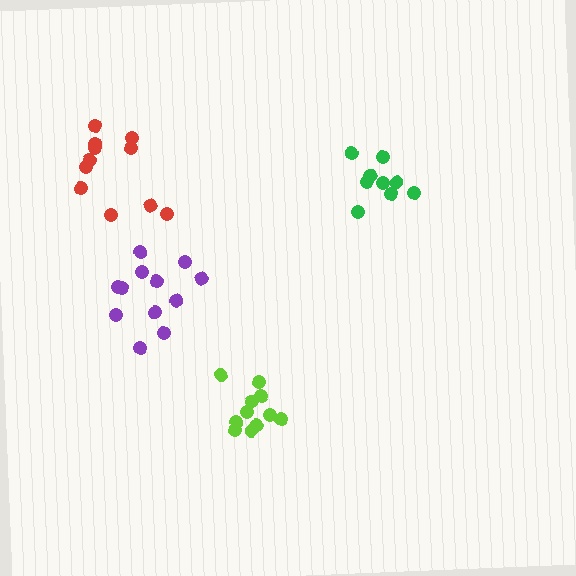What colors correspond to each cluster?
The clusters are colored: red, lime, green, purple.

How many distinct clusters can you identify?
There are 4 distinct clusters.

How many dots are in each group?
Group 1: 11 dots, Group 2: 11 dots, Group 3: 9 dots, Group 4: 12 dots (43 total).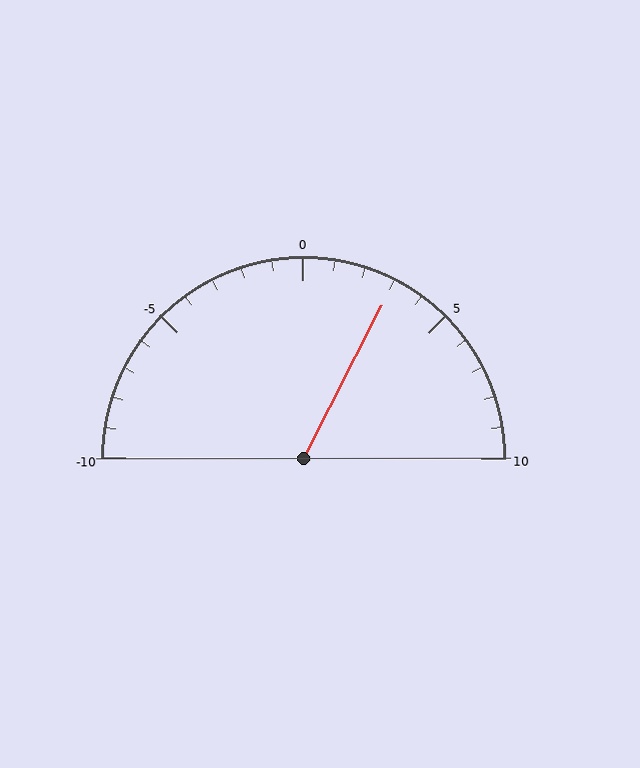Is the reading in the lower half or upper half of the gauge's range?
The reading is in the upper half of the range (-10 to 10).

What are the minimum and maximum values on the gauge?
The gauge ranges from -10 to 10.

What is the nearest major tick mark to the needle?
The nearest major tick mark is 5.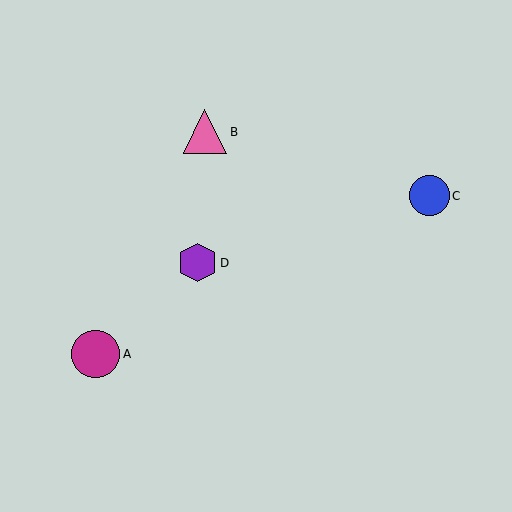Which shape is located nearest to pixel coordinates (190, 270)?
The purple hexagon (labeled D) at (198, 263) is nearest to that location.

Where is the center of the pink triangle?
The center of the pink triangle is at (205, 132).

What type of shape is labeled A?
Shape A is a magenta circle.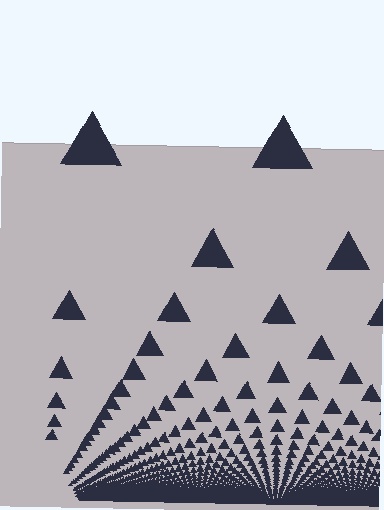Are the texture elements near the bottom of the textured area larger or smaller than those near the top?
Smaller. The gradient is inverted — elements near the bottom are smaller and denser.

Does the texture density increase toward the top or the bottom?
Density increases toward the bottom.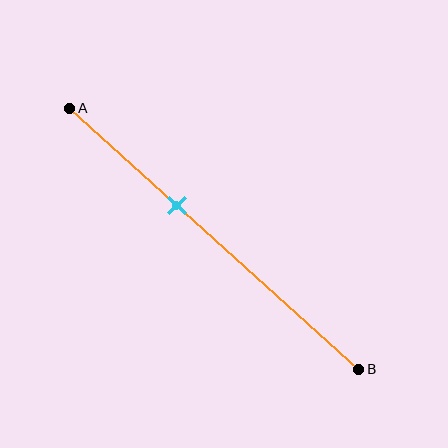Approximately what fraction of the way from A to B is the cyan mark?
The cyan mark is approximately 35% of the way from A to B.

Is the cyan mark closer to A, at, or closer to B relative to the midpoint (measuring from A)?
The cyan mark is closer to point A than the midpoint of segment AB.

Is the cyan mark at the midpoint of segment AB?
No, the mark is at about 35% from A, not at the 50% midpoint.